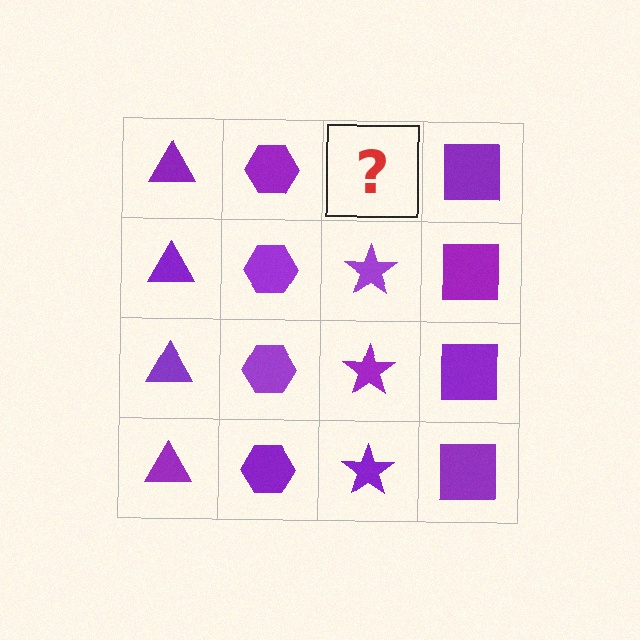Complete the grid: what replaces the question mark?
The question mark should be replaced with a purple star.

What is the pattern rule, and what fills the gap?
The rule is that each column has a consistent shape. The gap should be filled with a purple star.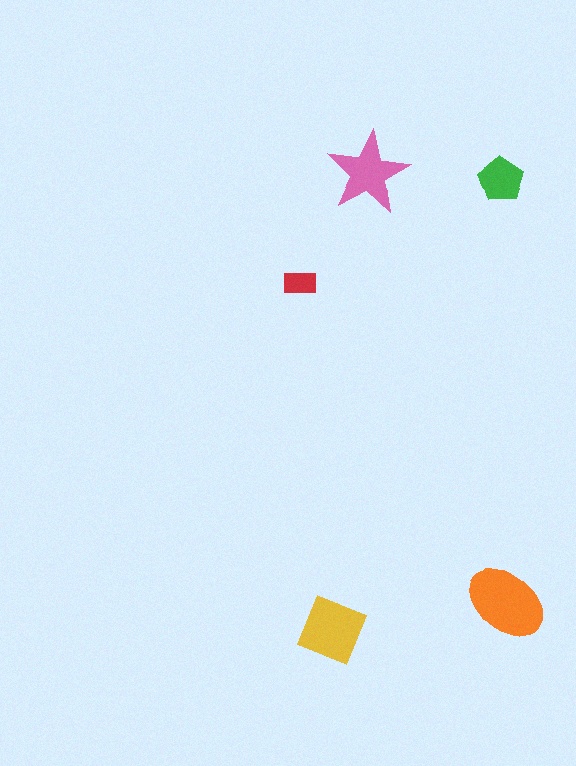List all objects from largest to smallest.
The orange ellipse, the yellow square, the pink star, the green pentagon, the red rectangle.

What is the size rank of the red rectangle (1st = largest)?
5th.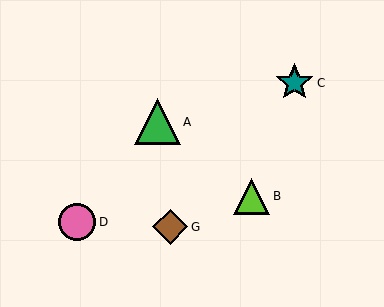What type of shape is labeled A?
Shape A is a green triangle.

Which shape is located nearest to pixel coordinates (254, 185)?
The lime triangle (labeled B) at (252, 196) is nearest to that location.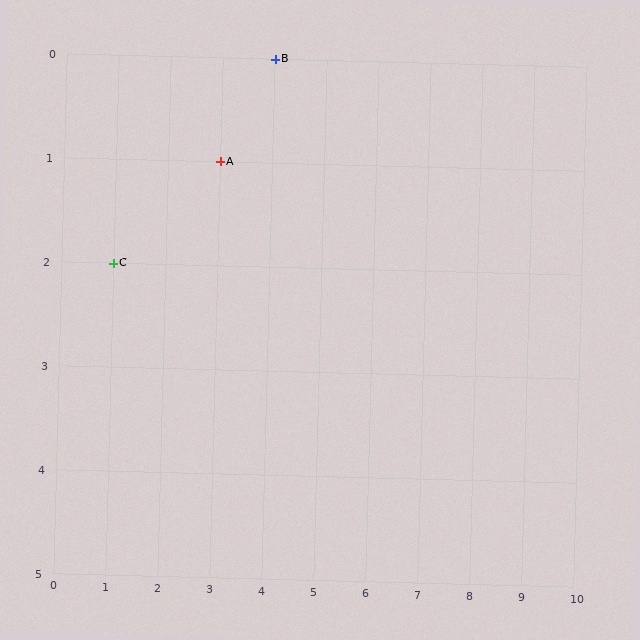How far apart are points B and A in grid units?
Points B and A are 1 column and 1 row apart (about 1.4 grid units diagonally).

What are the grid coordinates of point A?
Point A is at grid coordinates (3, 1).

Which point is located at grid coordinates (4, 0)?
Point B is at (4, 0).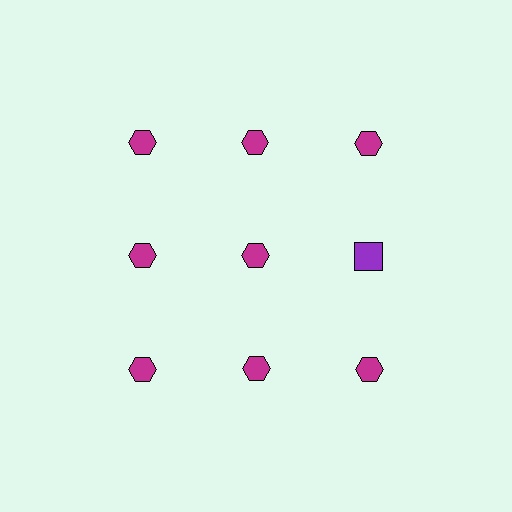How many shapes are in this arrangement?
There are 9 shapes arranged in a grid pattern.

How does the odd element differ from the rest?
It differs in both color (purple instead of magenta) and shape (square instead of hexagon).